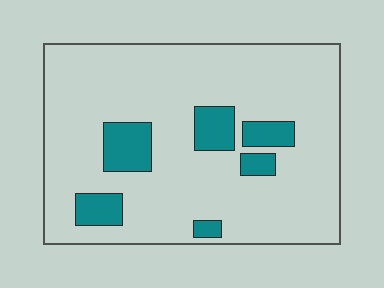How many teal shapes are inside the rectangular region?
6.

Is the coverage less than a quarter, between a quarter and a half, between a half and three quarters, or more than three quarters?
Less than a quarter.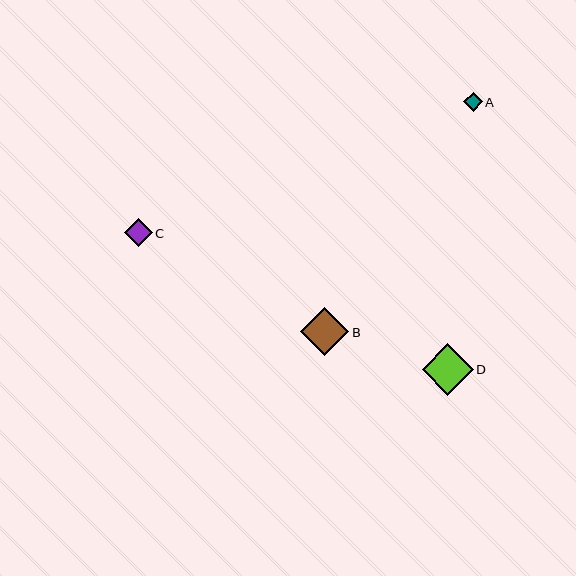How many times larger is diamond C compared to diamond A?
Diamond C is approximately 1.5 times the size of diamond A.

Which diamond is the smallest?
Diamond A is the smallest with a size of approximately 18 pixels.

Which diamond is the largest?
Diamond D is the largest with a size of approximately 51 pixels.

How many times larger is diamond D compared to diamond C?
Diamond D is approximately 1.9 times the size of diamond C.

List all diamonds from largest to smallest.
From largest to smallest: D, B, C, A.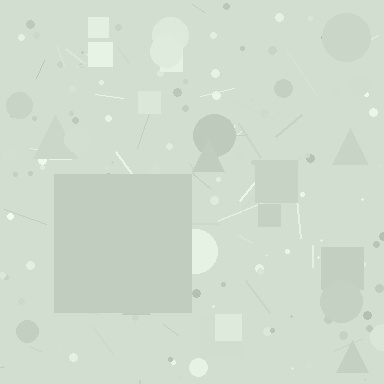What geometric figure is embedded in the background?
A square is embedded in the background.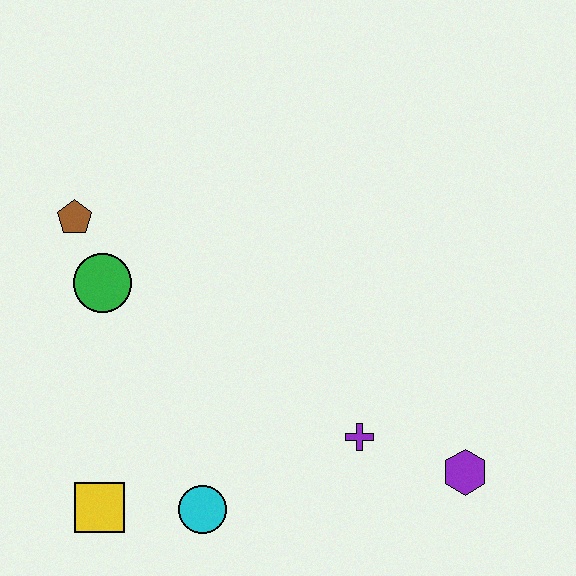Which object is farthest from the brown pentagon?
The purple hexagon is farthest from the brown pentagon.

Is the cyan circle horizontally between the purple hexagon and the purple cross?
No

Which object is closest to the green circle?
The brown pentagon is closest to the green circle.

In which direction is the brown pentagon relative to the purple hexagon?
The brown pentagon is to the left of the purple hexagon.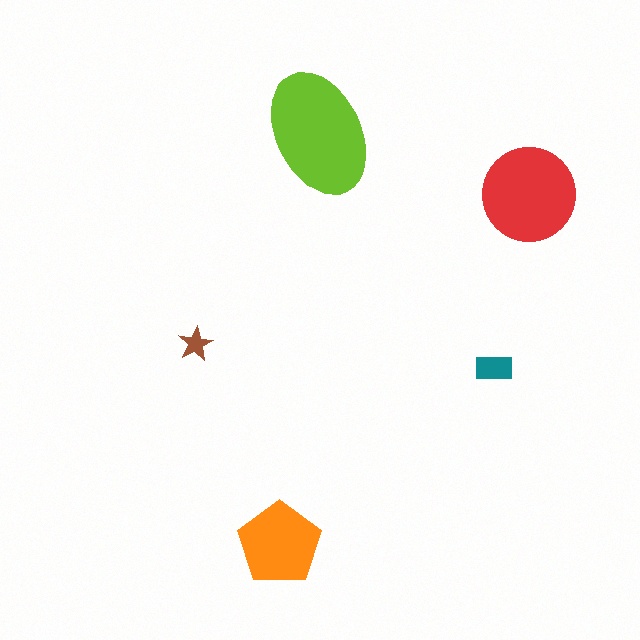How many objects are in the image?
There are 5 objects in the image.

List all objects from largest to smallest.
The lime ellipse, the red circle, the orange pentagon, the teal rectangle, the brown star.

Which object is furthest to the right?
The red circle is rightmost.